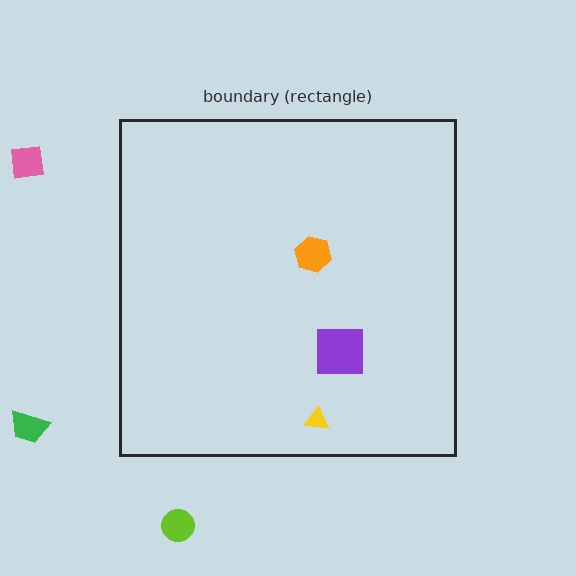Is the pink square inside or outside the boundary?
Outside.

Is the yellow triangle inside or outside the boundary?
Inside.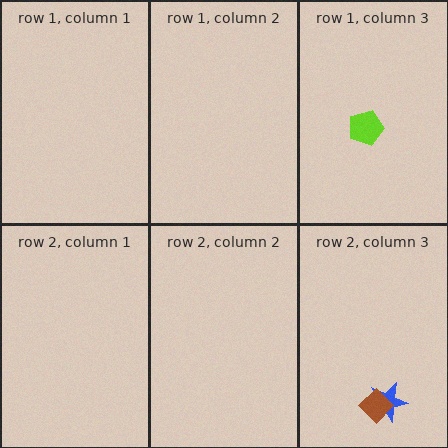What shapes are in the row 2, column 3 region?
The blue star, the brown diamond.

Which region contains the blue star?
The row 2, column 3 region.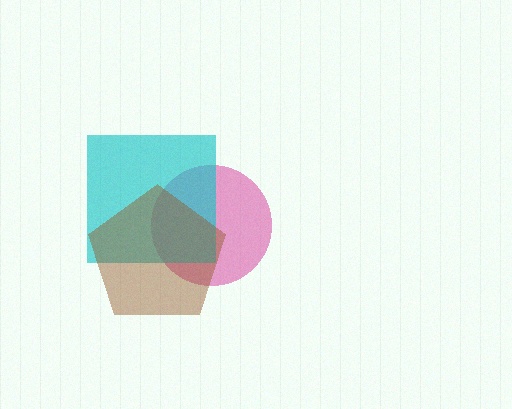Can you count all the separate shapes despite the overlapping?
Yes, there are 3 separate shapes.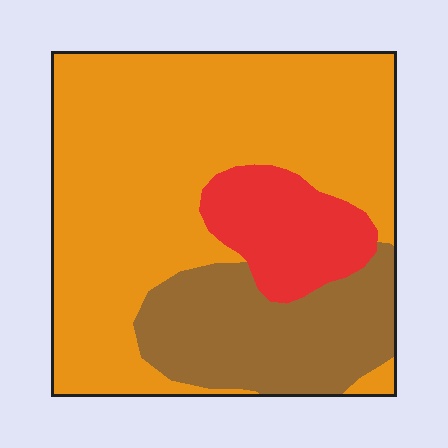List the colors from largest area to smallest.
From largest to smallest: orange, brown, red.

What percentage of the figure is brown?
Brown takes up between a sixth and a third of the figure.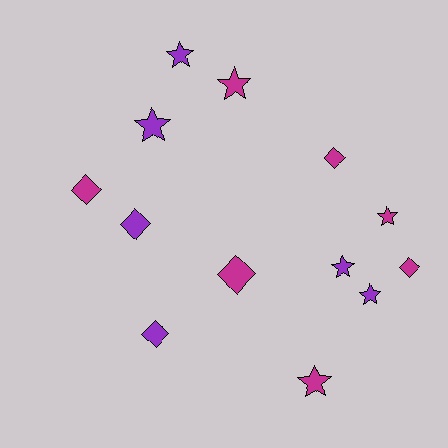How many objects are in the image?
There are 13 objects.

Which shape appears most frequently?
Star, with 7 objects.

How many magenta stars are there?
There are 3 magenta stars.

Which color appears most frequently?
Magenta, with 7 objects.